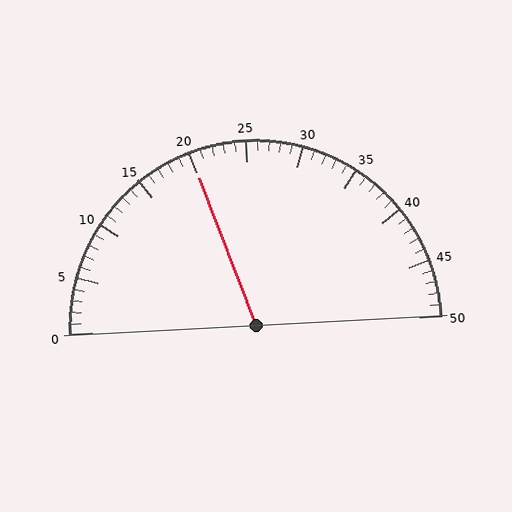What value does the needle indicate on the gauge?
The needle indicates approximately 20.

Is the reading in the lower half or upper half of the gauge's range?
The reading is in the lower half of the range (0 to 50).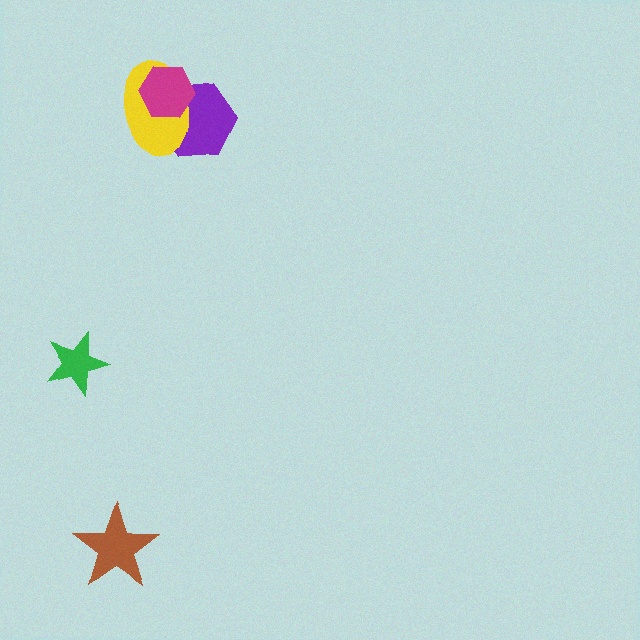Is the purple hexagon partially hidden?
Yes, it is partially covered by another shape.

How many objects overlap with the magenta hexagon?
2 objects overlap with the magenta hexagon.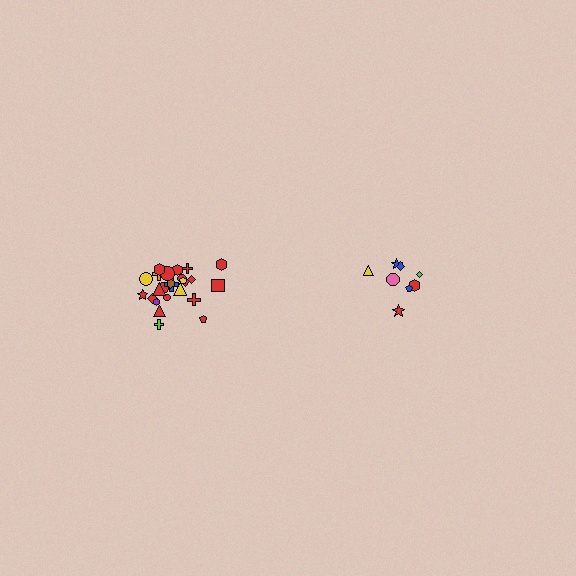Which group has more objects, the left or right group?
The left group.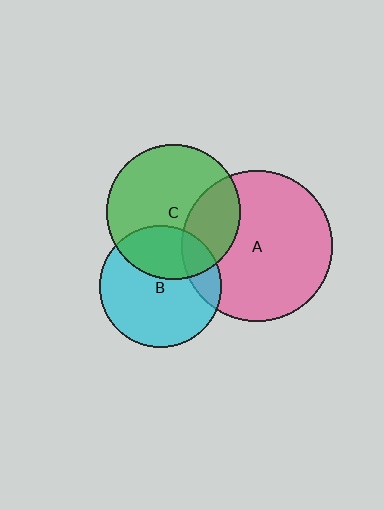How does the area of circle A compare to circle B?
Approximately 1.5 times.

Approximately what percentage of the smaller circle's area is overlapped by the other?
Approximately 30%.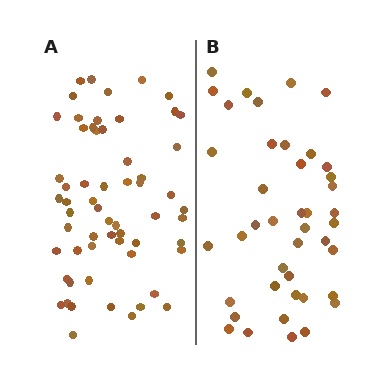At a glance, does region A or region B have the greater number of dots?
Region A (the left region) has more dots.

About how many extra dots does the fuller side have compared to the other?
Region A has approximately 20 more dots than region B.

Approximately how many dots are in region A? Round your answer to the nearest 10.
About 60 dots.